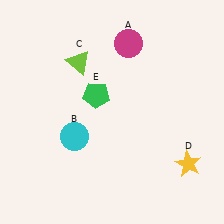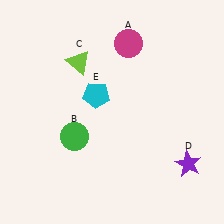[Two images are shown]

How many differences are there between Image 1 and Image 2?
There are 3 differences between the two images.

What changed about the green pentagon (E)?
In Image 1, E is green. In Image 2, it changed to cyan.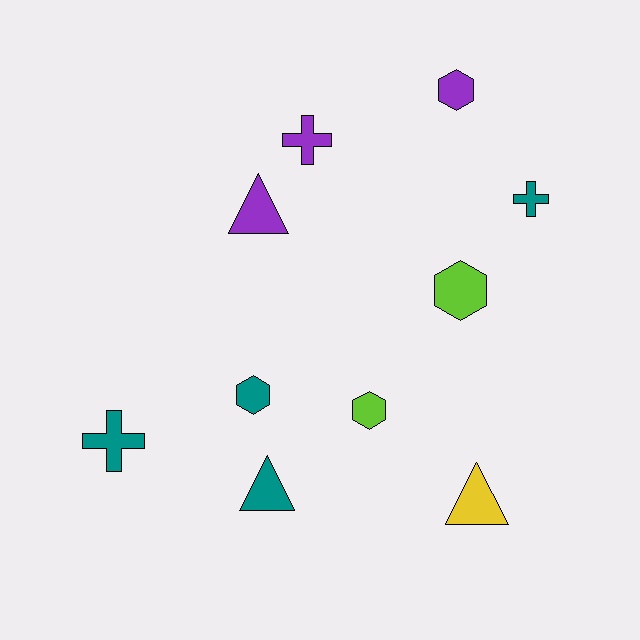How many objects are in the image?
There are 10 objects.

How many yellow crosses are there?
There are no yellow crosses.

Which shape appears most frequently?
Hexagon, with 4 objects.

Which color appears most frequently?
Teal, with 4 objects.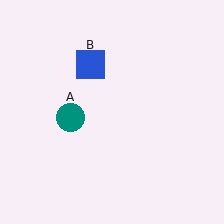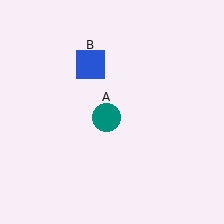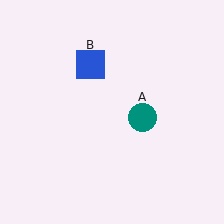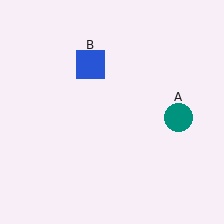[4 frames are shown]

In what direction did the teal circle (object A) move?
The teal circle (object A) moved right.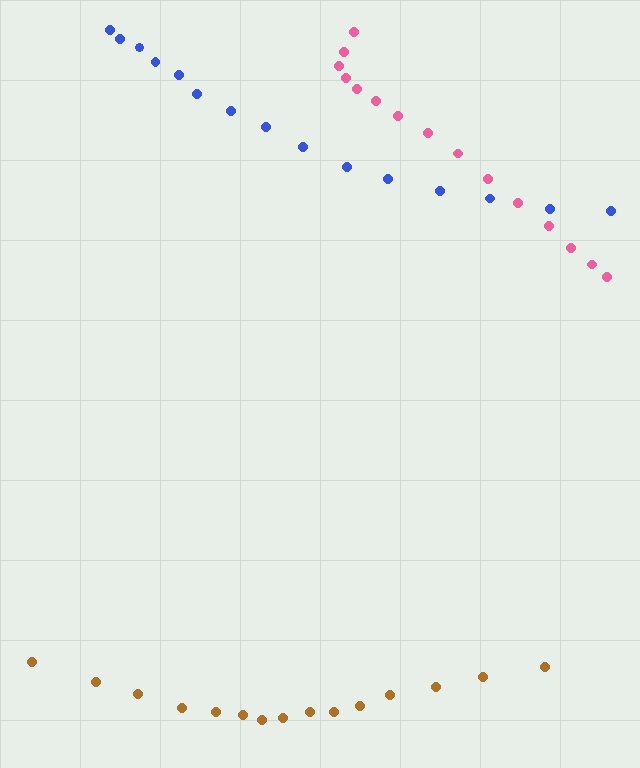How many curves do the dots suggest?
There are 3 distinct paths.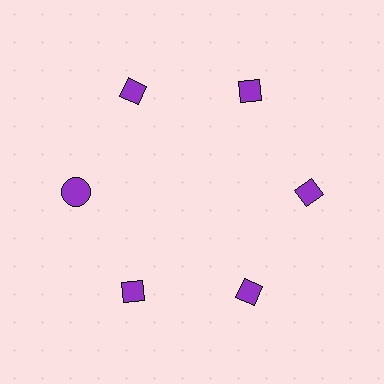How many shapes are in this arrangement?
There are 6 shapes arranged in a ring pattern.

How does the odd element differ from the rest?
It has a different shape: circle instead of diamond.